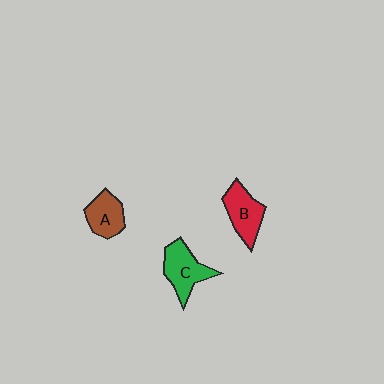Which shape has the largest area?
Shape C (green).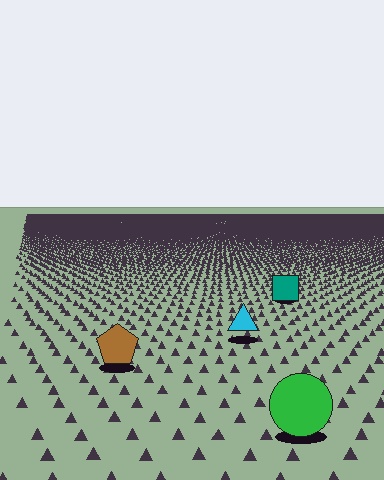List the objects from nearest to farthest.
From nearest to farthest: the green circle, the brown pentagon, the cyan triangle, the teal square.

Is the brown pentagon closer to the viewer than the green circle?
No. The green circle is closer — you can tell from the texture gradient: the ground texture is coarser near it.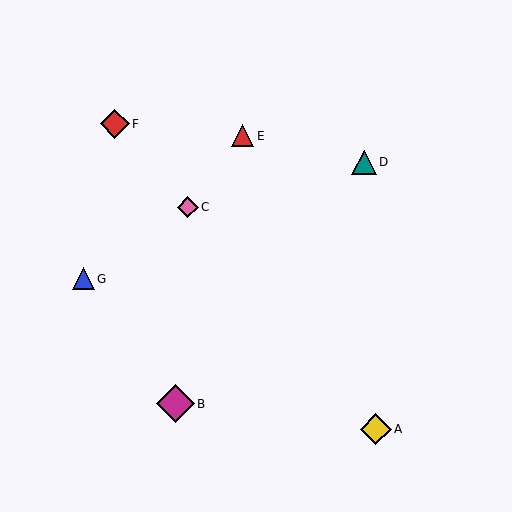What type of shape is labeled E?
Shape E is a red triangle.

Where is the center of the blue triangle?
The center of the blue triangle is at (83, 279).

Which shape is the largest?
The magenta diamond (labeled B) is the largest.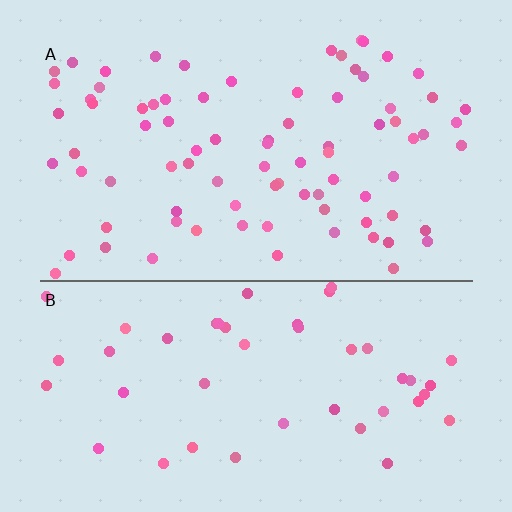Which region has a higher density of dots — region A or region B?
A (the top).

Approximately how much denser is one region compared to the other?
Approximately 1.8× — region A over region B.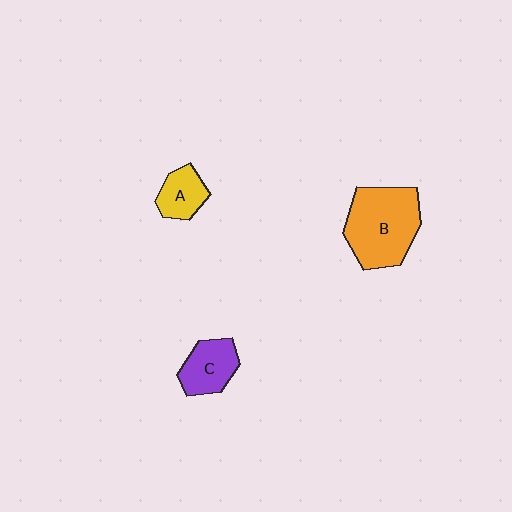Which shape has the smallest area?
Shape A (yellow).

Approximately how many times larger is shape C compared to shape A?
Approximately 1.3 times.